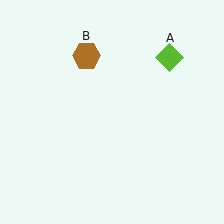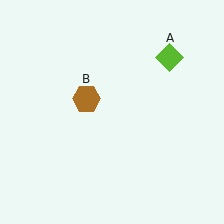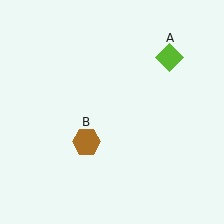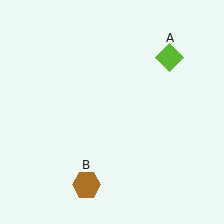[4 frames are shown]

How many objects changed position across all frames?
1 object changed position: brown hexagon (object B).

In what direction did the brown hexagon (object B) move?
The brown hexagon (object B) moved down.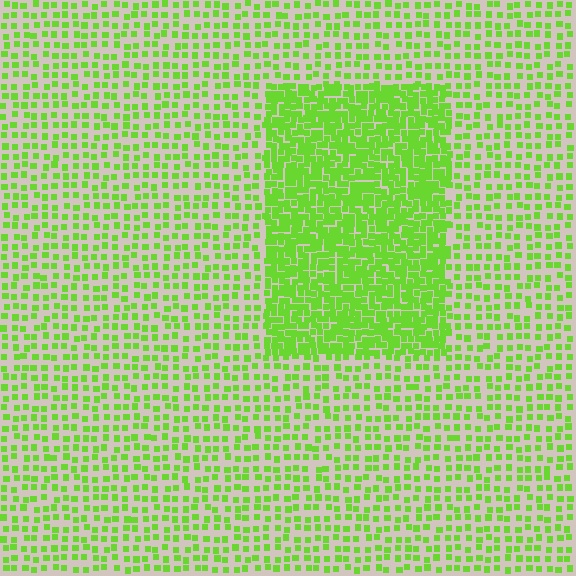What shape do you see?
I see a rectangle.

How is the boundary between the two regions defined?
The boundary is defined by a change in element density (approximately 2.4x ratio). All elements are the same color, size, and shape.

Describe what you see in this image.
The image contains small lime elements arranged at two different densities. A rectangle-shaped region is visible where the elements are more densely packed than the surrounding area.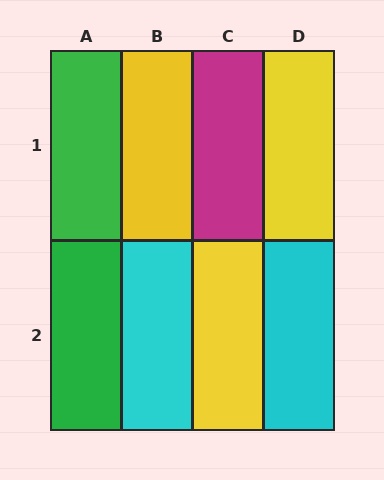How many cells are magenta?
1 cell is magenta.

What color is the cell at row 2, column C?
Yellow.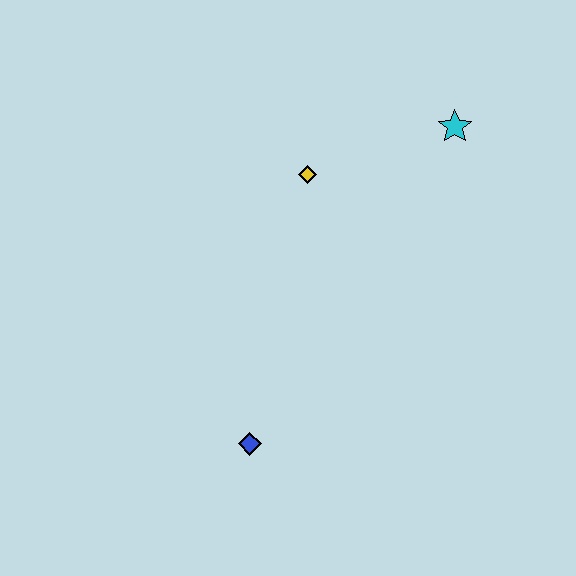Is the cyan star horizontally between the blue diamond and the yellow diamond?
No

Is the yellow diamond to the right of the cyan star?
No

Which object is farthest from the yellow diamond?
The blue diamond is farthest from the yellow diamond.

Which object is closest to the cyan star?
The yellow diamond is closest to the cyan star.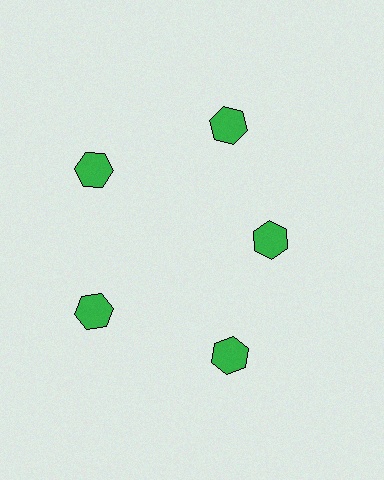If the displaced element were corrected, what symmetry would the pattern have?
It would have 5-fold rotational symmetry — the pattern would map onto itself every 72 degrees.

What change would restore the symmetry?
The symmetry would be restored by moving it outward, back onto the ring so that all 5 hexagons sit at equal angles and equal distance from the center.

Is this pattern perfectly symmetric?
No. The 5 green hexagons are arranged in a ring, but one element near the 3 o'clock position is pulled inward toward the center, breaking the 5-fold rotational symmetry.